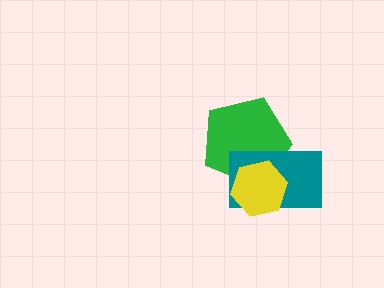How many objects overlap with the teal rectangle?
2 objects overlap with the teal rectangle.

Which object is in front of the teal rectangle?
The yellow hexagon is in front of the teal rectangle.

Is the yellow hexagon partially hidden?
No, no other shape covers it.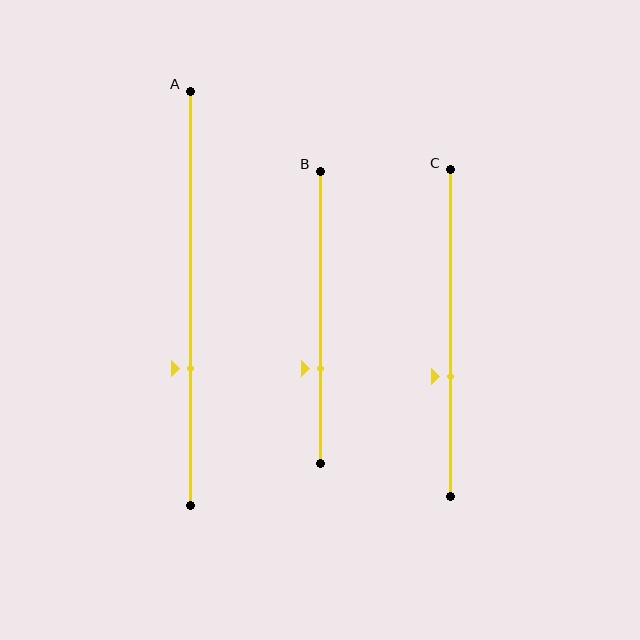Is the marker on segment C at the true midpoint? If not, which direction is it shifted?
No, the marker on segment C is shifted downward by about 14% of the segment length.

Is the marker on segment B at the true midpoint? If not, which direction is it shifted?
No, the marker on segment B is shifted downward by about 17% of the segment length.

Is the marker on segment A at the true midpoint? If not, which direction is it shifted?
No, the marker on segment A is shifted downward by about 17% of the segment length.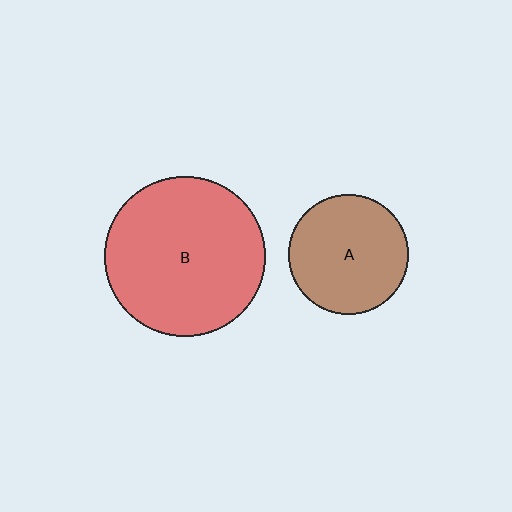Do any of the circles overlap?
No, none of the circles overlap.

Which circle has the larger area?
Circle B (red).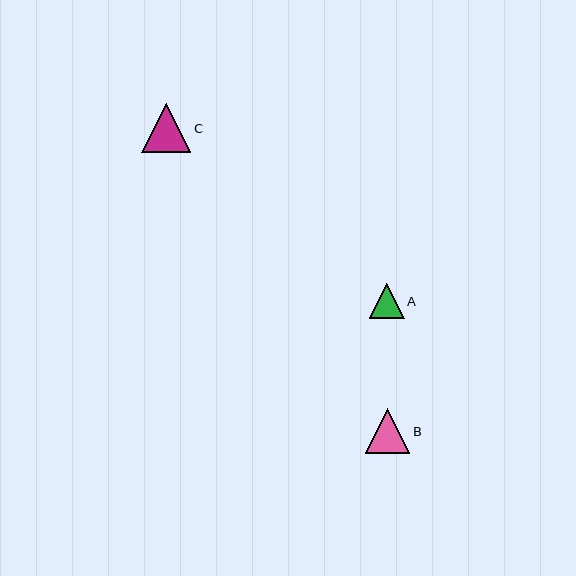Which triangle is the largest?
Triangle C is the largest with a size of approximately 49 pixels.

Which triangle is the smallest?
Triangle A is the smallest with a size of approximately 35 pixels.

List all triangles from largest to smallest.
From largest to smallest: C, B, A.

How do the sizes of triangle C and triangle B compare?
Triangle C and triangle B are approximately the same size.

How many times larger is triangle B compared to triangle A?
Triangle B is approximately 1.3 times the size of triangle A.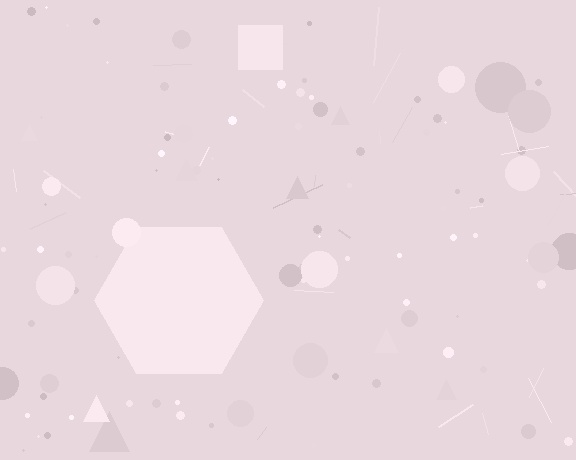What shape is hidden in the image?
A hexagon is hidden in the image.